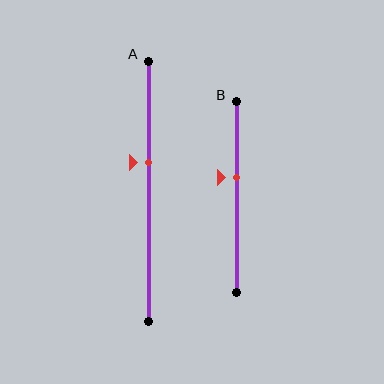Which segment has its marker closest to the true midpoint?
Segment B has its marker closest to the true midpoint.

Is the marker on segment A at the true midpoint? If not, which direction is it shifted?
No, the marker on segment A is shifted upward by about 11% of the segment length.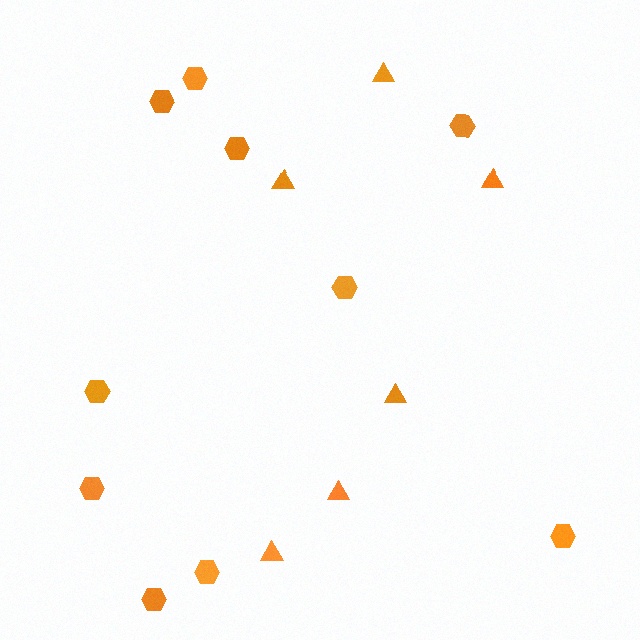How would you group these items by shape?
There are 2 groups: one group of triangles (6) and one group of hexagons (10).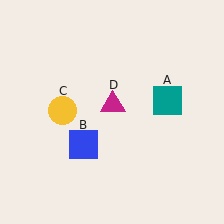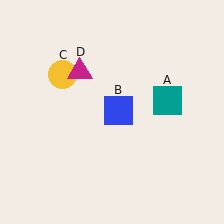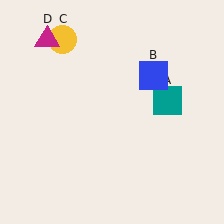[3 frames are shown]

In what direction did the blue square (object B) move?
The blue square (object B) moved up and to the right.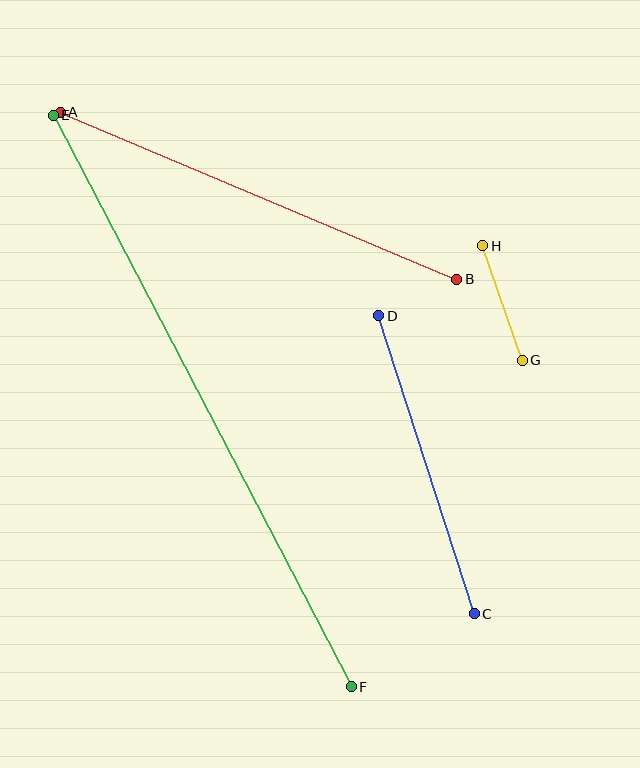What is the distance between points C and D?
The distance is approximately 313 pixels.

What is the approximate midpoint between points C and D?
The midpoint is at approximately (426, 465) pixels.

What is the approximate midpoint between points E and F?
The midpoint is at approximately (202, 401) pixels.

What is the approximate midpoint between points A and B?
The midpoint is at approximately (259, 196) pixels.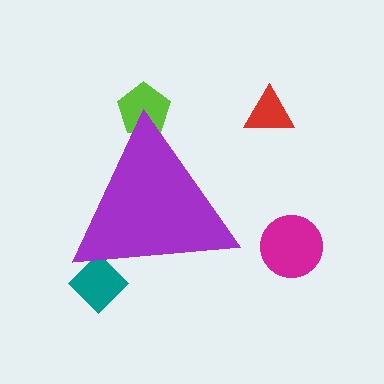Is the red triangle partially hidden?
No, the red triangle is fully visible.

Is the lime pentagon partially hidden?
Yes, the lime pentagon is partially hidden behind the purple triangle.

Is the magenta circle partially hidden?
No, the magenta circle is fully visible.